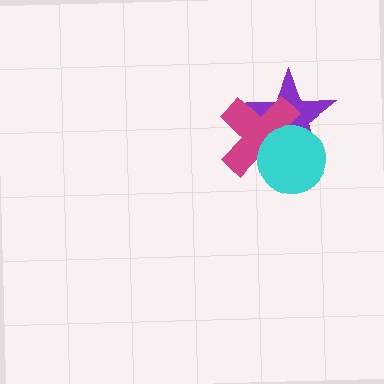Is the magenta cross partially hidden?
Yes, it is partially covered by another shape.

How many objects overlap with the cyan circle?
2 objects overlap with the cyan circle.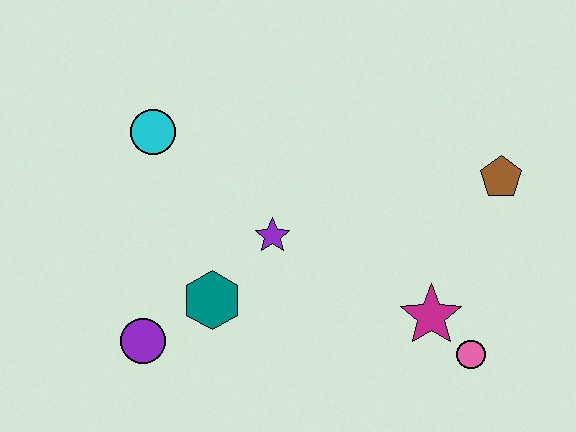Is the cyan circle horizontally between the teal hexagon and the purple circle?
Yes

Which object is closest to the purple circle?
The teal hexagon is closest to the purple circle.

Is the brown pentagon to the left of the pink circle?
No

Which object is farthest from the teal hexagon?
The brown pentagon is farthest from the teal hexagon.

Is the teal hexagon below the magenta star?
No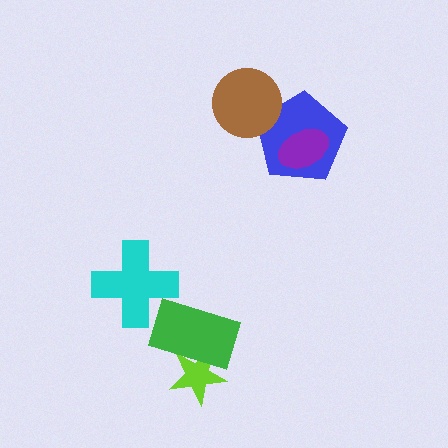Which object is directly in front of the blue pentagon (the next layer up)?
The purple ellipse is directly in front of the blue pentagon.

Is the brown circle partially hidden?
No, no other shape covers it.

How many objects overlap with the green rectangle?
1 object overlaps with the green rectangle.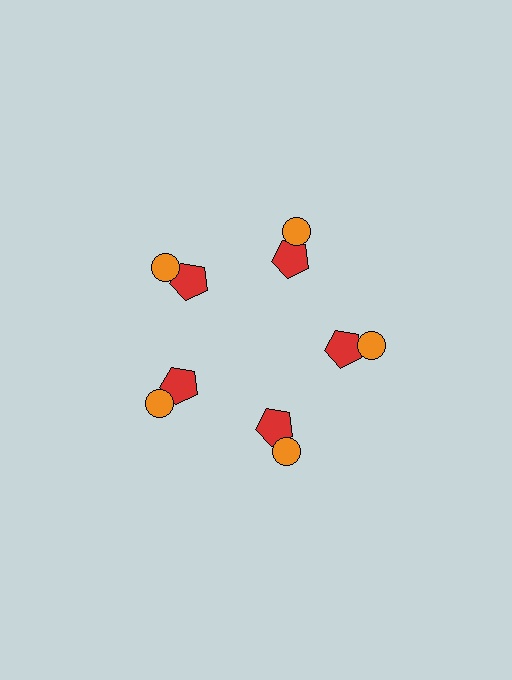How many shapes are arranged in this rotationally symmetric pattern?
There are 10 shapes, arranged in 5 groups of 2.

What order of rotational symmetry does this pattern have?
This pattern has 5-fold rotational symmetry.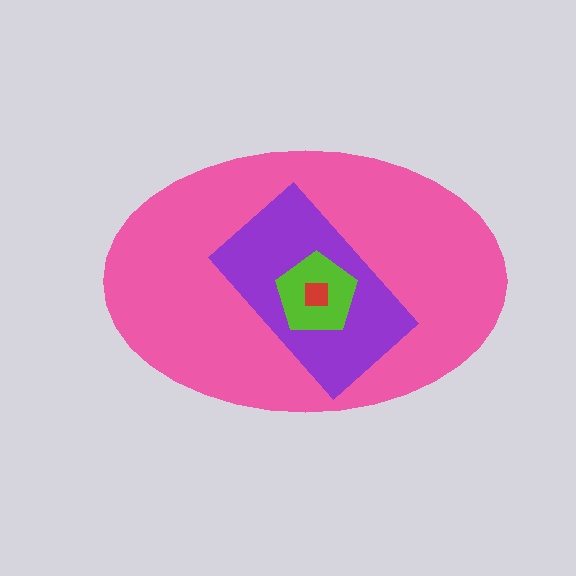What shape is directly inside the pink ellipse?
The purple rectangle.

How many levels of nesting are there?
4.